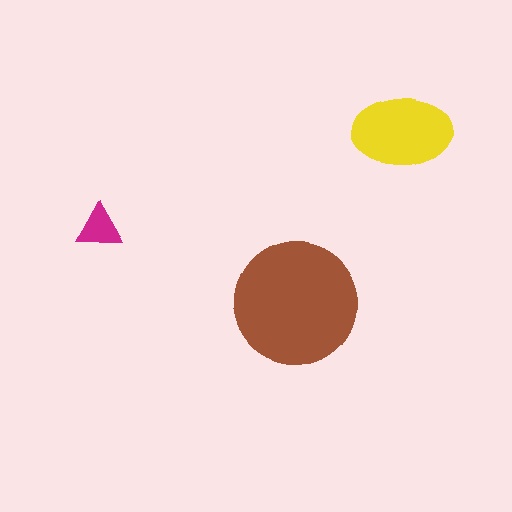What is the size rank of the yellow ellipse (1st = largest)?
2nd.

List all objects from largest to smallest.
The brown circle, the yellow ellipse, the magenta triangle.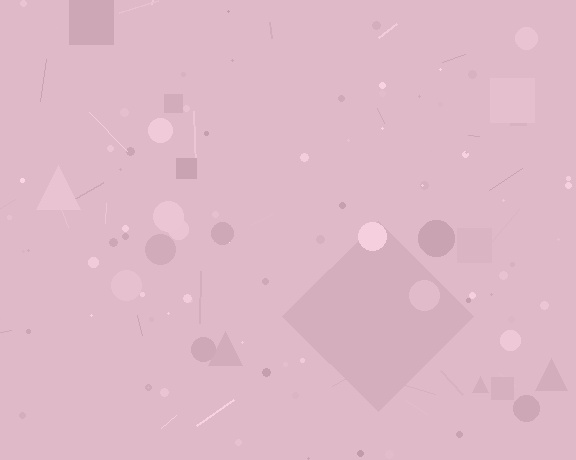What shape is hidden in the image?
A diamond is hidden in the image.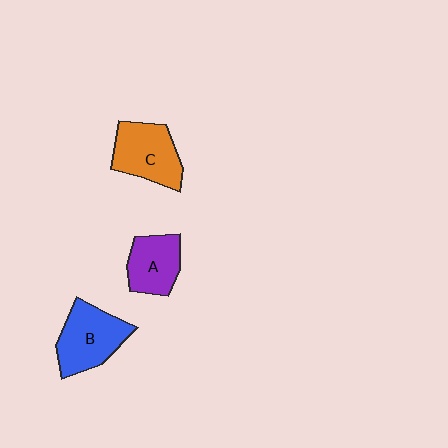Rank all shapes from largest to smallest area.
From largest to smallest: B (blue), C (orange), A (purple).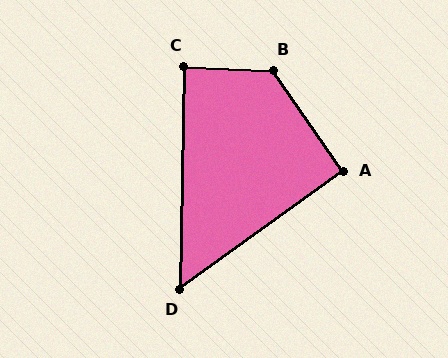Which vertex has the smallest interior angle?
D, at approximately 53 degrees.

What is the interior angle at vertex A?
Approximately 91 degrees (approximately right).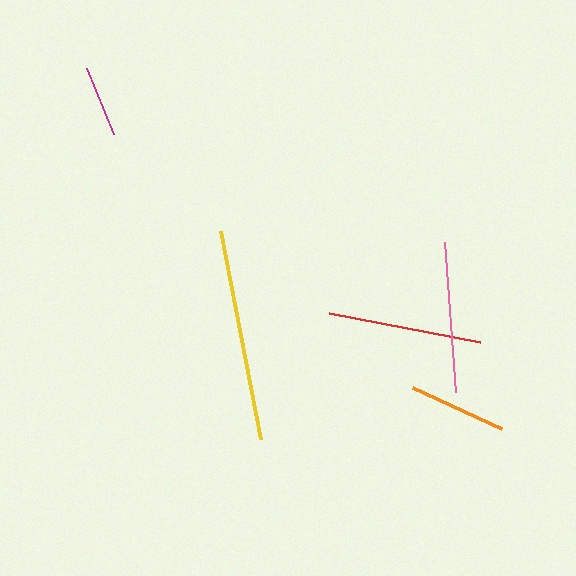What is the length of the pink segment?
The pink segment is approximately 150 pixels long.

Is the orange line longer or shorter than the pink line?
The pink line is longer than the orange line.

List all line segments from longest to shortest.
From longest to shortest: yellow, red, pink, orange, magenta.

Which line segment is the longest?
The yellow line is the longest at approximately 211 pixels.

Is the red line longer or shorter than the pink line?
The red line is longer than the pink line.